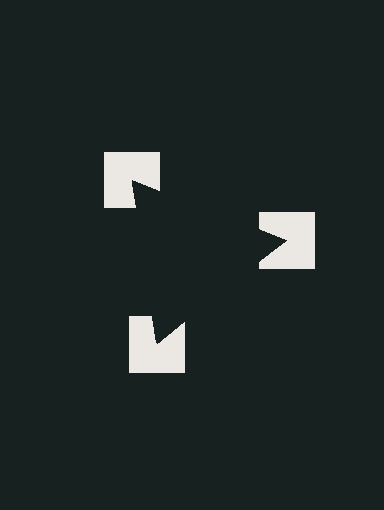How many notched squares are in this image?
There are 3 — one at each vertex of the illusory triangle.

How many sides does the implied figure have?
3 sides.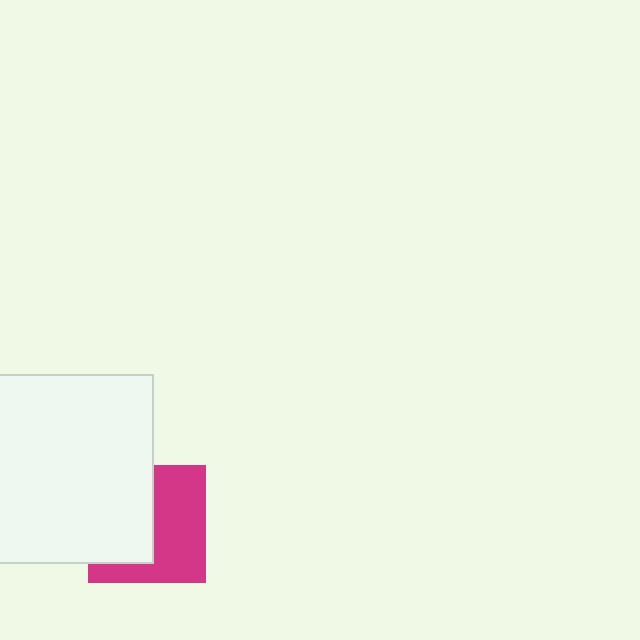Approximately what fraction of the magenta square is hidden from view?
Roughly 46% of the magenta square is hidden behind the white square.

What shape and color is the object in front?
The object in front is a white square.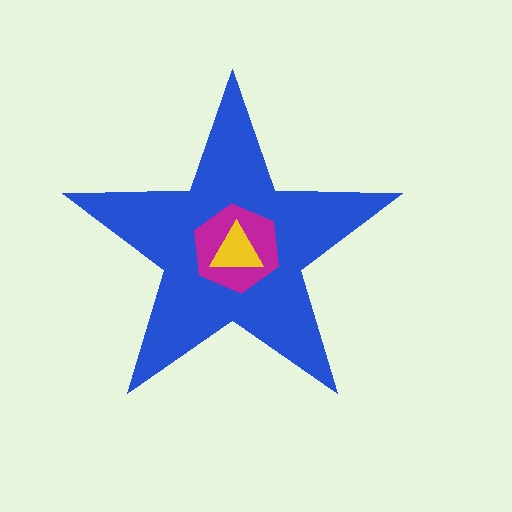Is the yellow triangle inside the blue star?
Yes.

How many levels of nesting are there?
3.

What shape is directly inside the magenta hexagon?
The yellow triangle.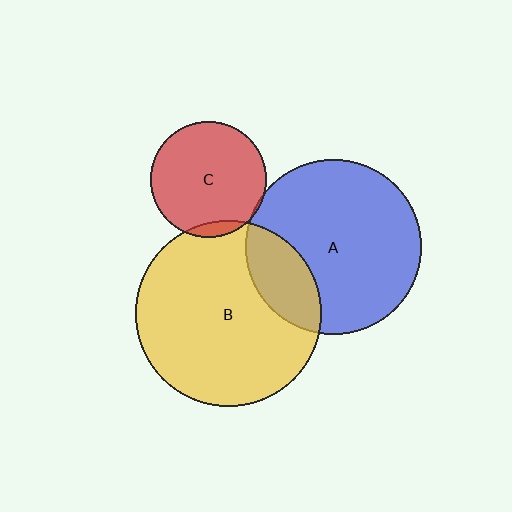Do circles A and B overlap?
Yes.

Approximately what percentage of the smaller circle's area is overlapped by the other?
Approximately 20%.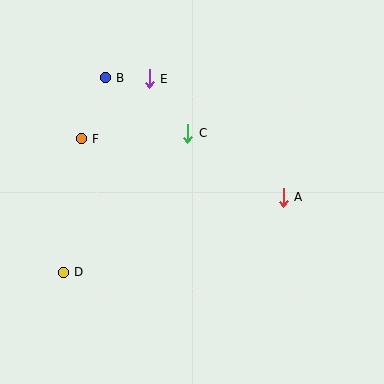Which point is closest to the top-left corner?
Point B is closest to the top-left corner.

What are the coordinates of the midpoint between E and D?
The midpoint between E and D is at (106, 176).